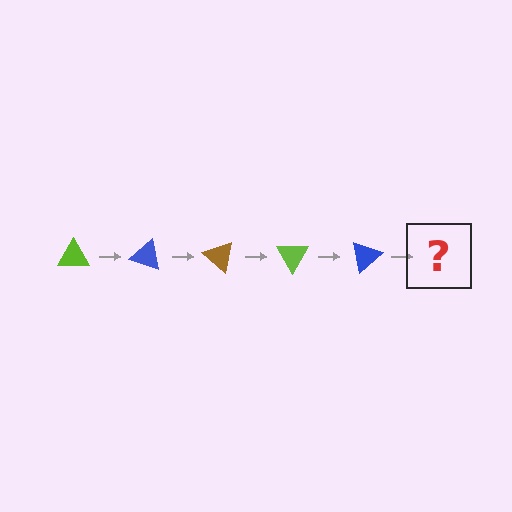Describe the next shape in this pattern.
It should be a brown triangle, rotated 100 degrees from the start.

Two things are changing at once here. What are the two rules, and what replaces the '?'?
The two rules are that it rotates 20 degrees each step and the color cycles through lime, blue, and brown. The '?' should be a brown triangle, rotated 100 degrees from the start.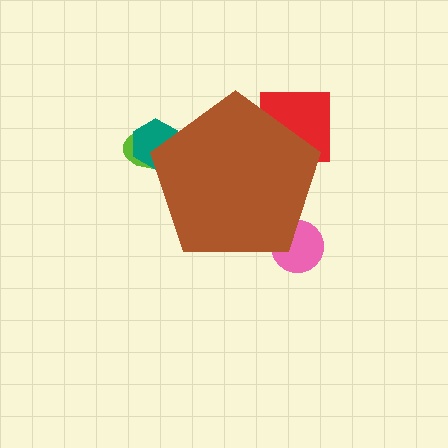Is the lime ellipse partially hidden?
Yes, the lime ellipse is partially hidden behind the brown pentagon.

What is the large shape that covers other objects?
A brown pentagon.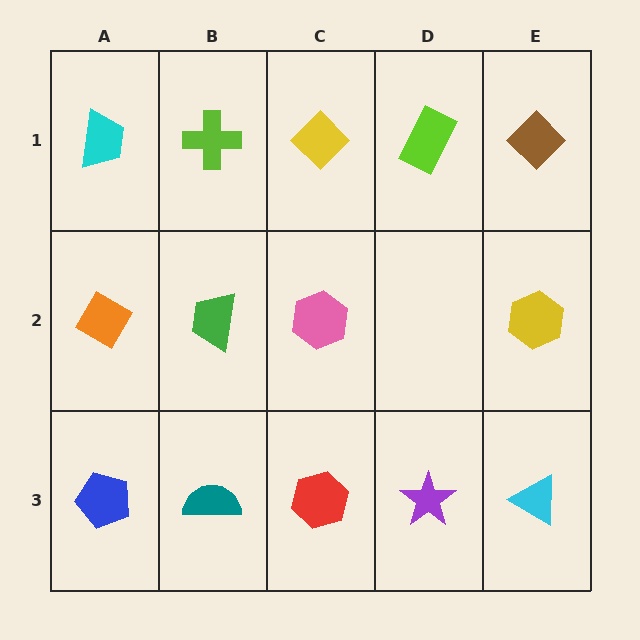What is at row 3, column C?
A red hexagon.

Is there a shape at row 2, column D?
No, that cell is empty.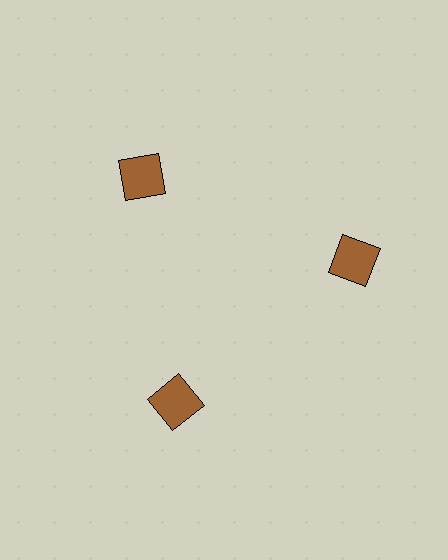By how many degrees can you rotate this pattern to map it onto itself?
The pattern maps onto itself every 120 degrees of rotation.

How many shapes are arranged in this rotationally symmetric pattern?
There are 3 shapes, arranged in 3 groups of 1.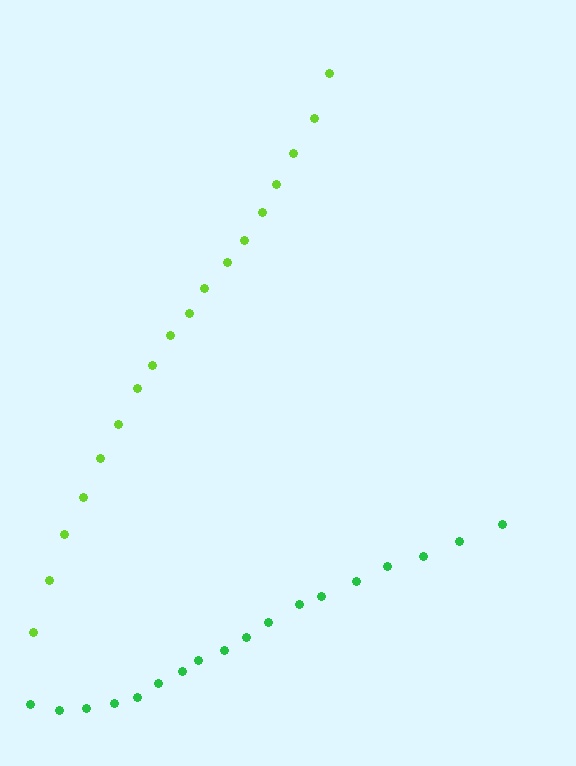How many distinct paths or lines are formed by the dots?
There are 2 distinct paths.